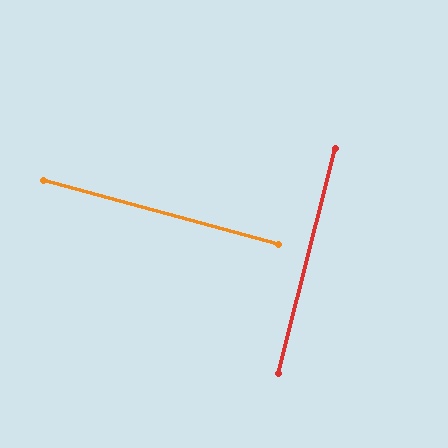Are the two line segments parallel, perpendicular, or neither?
Perpendicular — they meet at approximately 89°.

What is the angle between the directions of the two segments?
Approximately 89 degrees.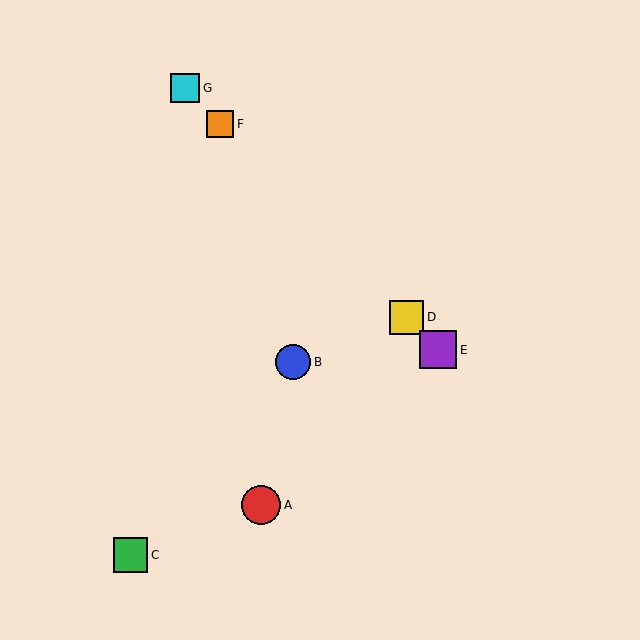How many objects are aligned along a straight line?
4 objects (D, E, F, G) are aligned along a straight line.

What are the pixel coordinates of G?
Object G is at (185, 88).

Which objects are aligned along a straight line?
Objects D, E, F, G are aligned along a straight line.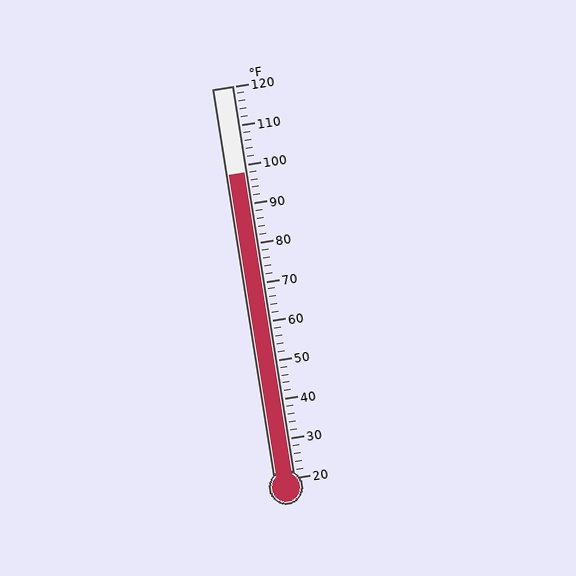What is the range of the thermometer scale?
The thermometer scale ranges from 20°F to 120°F.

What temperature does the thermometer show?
The thermometer shows approximately 98°F.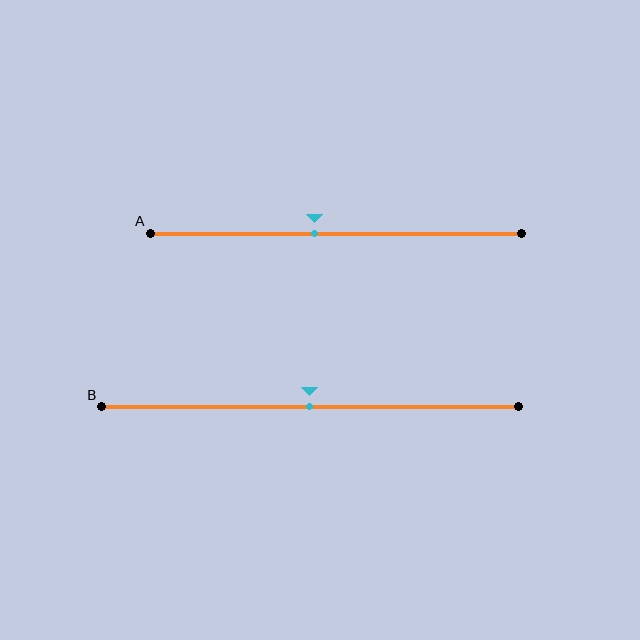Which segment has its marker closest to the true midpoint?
Segment B has its marker closest to the true midpoint.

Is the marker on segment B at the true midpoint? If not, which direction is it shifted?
Yes, the marker on segment B is at the true midpoint.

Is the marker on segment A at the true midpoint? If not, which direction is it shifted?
No, the marker on segment A is shifted to the left by about 6% of the segment length.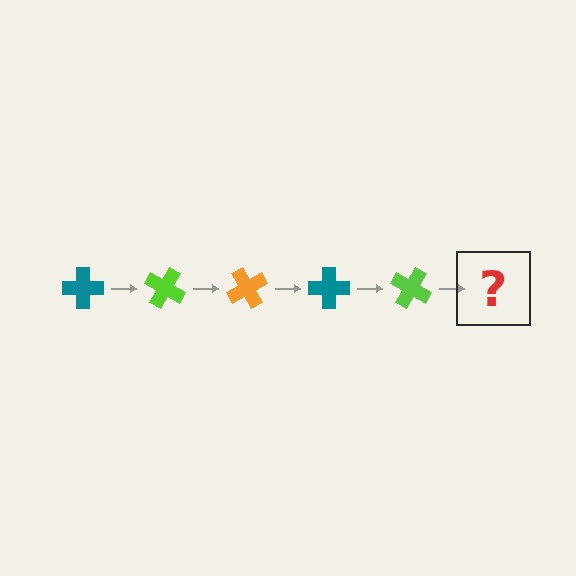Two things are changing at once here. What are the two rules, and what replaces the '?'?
The two rules are that it rotates 30 degrees each step and the color cycles through teal, lime, and orange. The '?' should be an orange cross, rotated 150 degrees from the start.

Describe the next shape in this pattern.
It should be an orange cross, rotated 150 degrees from the start.